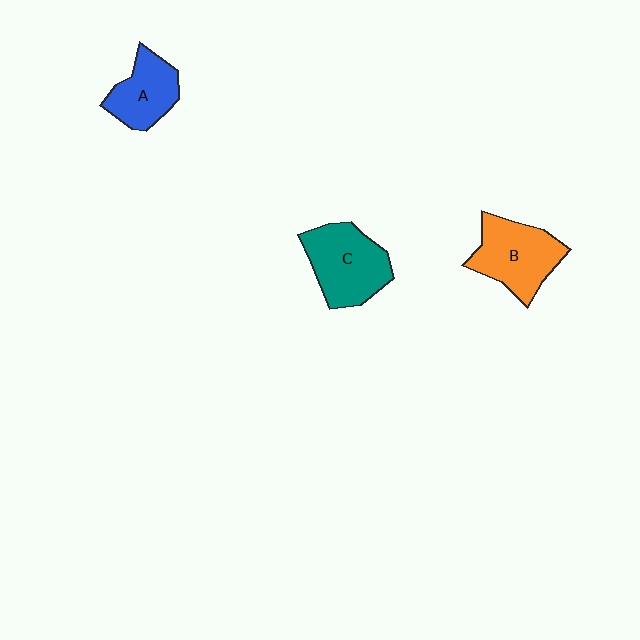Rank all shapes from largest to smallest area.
From largest to smallest: C (teal), B (orange), A (blue).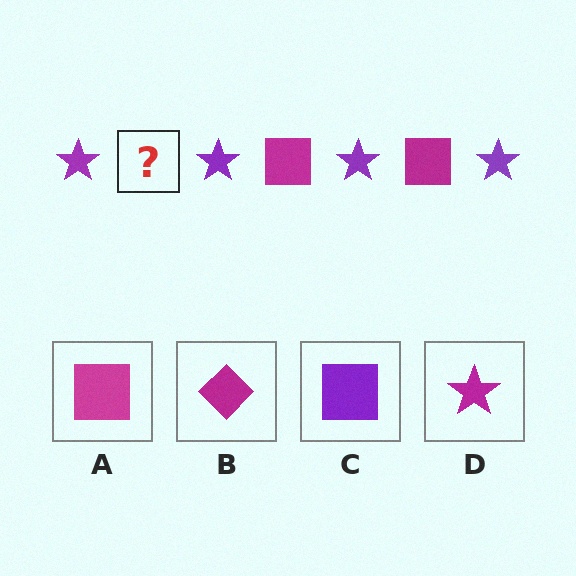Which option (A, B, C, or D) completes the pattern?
A.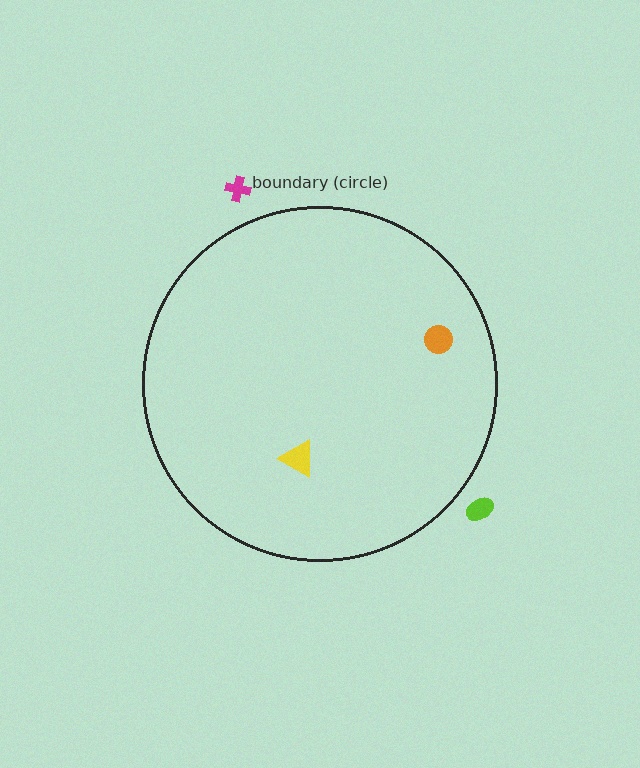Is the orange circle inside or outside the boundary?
Inside.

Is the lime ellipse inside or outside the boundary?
Outside.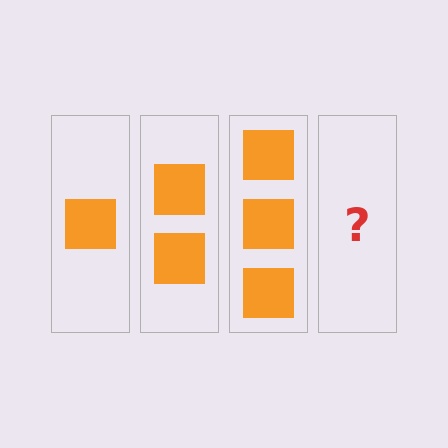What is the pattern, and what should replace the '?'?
The pattern is that each step adds one more square. The '?' should be 4 squares.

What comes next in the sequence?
The next element should be 4 squares.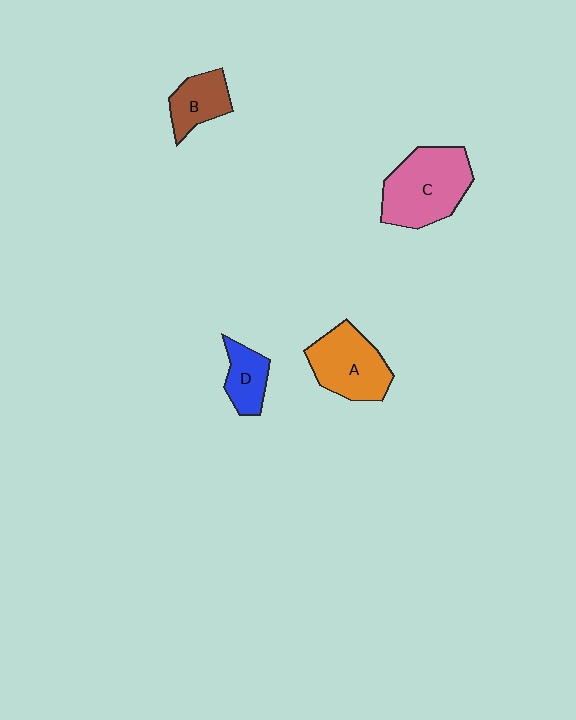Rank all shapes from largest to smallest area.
From largest to smallest: C (pink), A (orange), B (brown), D (blue).